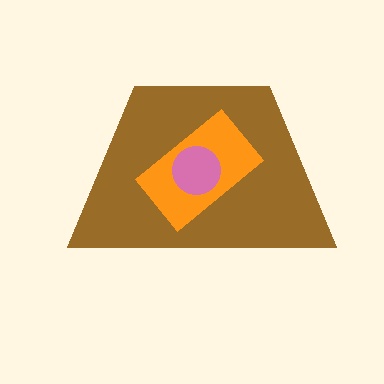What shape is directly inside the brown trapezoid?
The orange rectangle.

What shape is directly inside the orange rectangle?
The pink circle.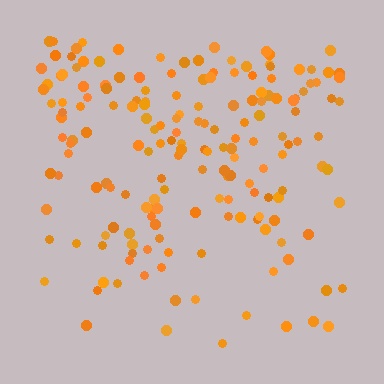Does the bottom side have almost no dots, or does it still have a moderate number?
Still a moderate number, just noticeably fewer than the top.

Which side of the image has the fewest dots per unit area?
The bottom.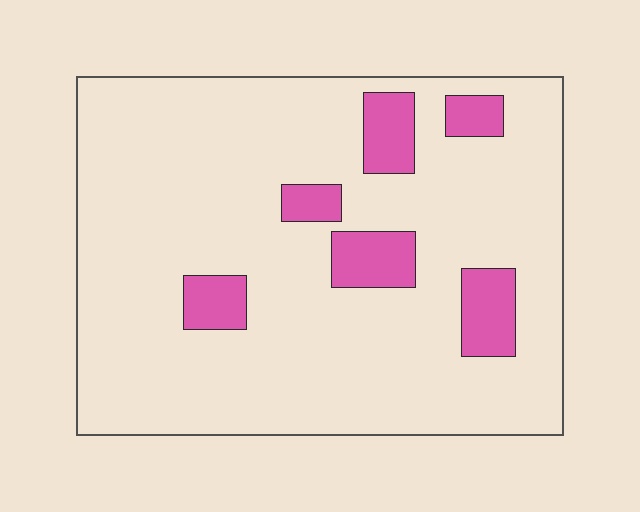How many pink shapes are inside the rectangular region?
6.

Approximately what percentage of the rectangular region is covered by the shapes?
Approximately 15%.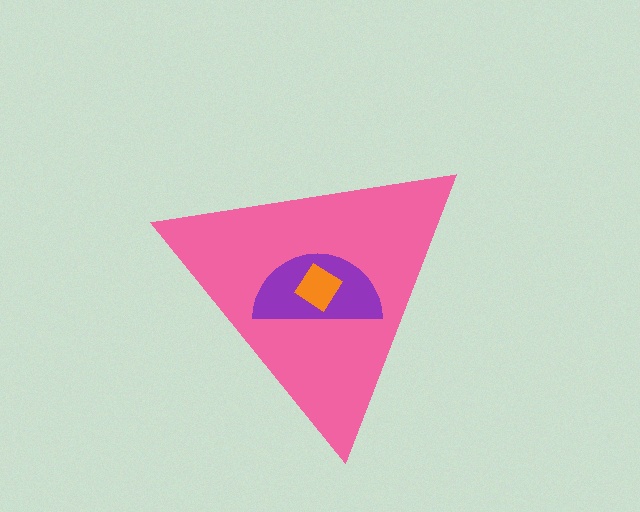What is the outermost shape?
The pink triangle.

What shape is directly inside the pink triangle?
The purple semicircle.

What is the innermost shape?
The orange diamond.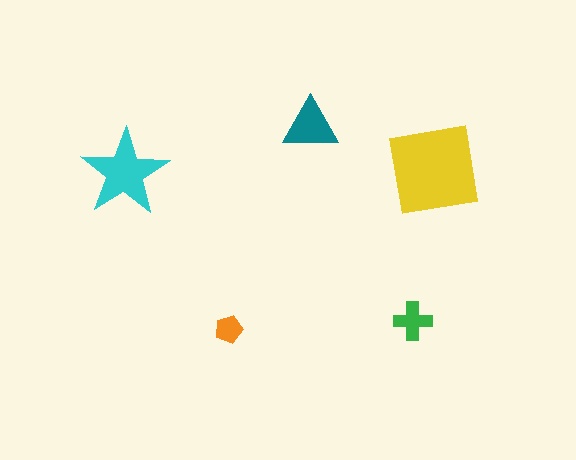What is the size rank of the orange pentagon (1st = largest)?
5th.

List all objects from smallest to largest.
The orange pentagon, the green cross, the teal triangle, the cyan star, the yellow square.